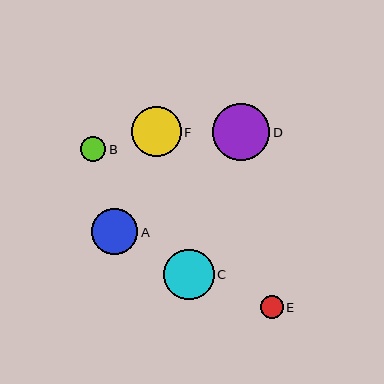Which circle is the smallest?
Circle E is the smallest with a size of approximately 23 pixels.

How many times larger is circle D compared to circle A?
Circle D is approximately 1.2 times the size of circle A.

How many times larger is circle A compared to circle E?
Circle A is approximately 2.1 times the size of circle E.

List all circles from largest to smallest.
From largest to smallest: D, C, F, A, B, E.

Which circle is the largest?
Circle D is the largest with a size of approximately 58 pixels.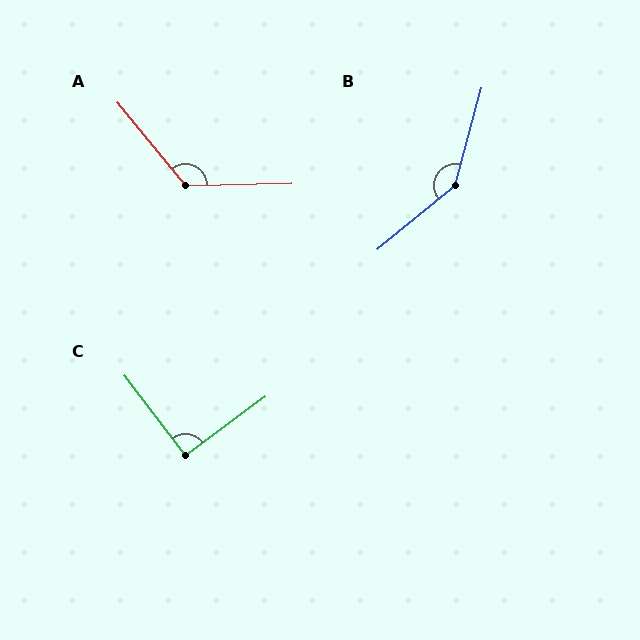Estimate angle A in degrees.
Approximately 128 degrees.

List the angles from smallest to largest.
C (91°), A (128°), B (145°).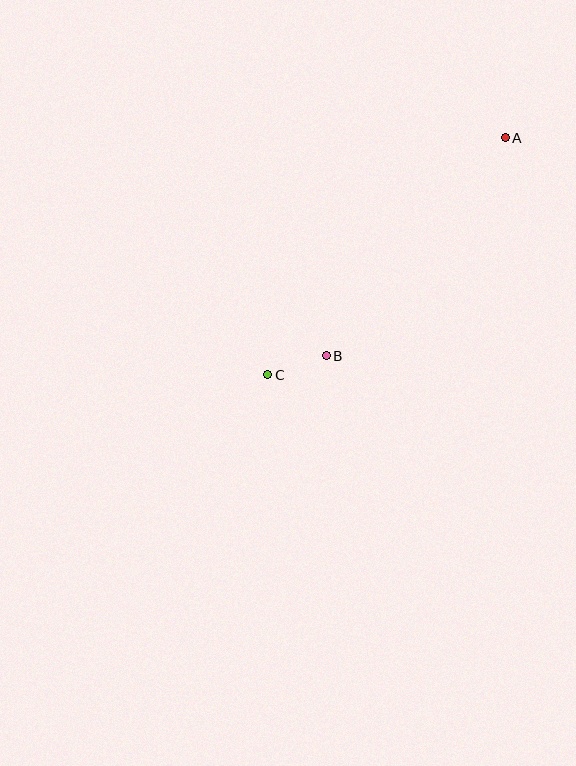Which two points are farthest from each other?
Points A and C are farthest from each other.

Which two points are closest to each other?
Points B and C are closest to each other.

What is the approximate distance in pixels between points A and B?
The distance between A and B is approximately 282 pixels.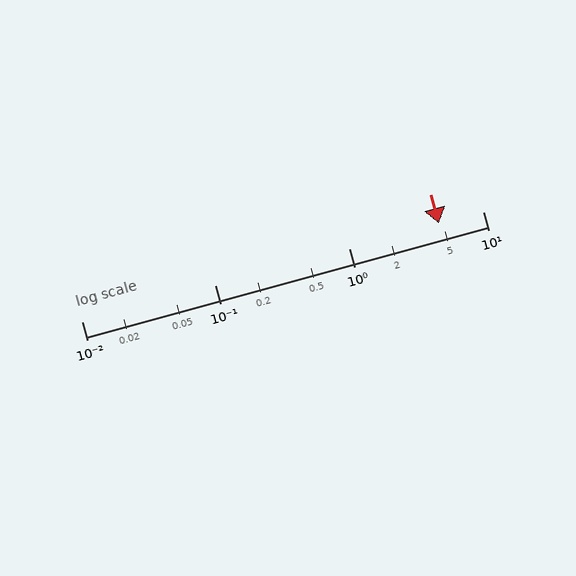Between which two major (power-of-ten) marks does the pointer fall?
The pointer is between 1 and 10.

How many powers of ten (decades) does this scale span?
The scale spans 3 decades, from 0.01 to 10.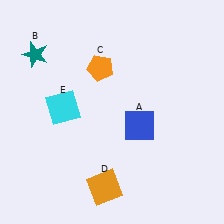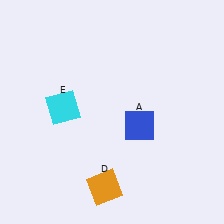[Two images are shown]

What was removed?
The teal star (B), the orange pentagon (C) were removed in Image 2.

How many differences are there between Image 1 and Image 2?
There are 2 differences between the two images.